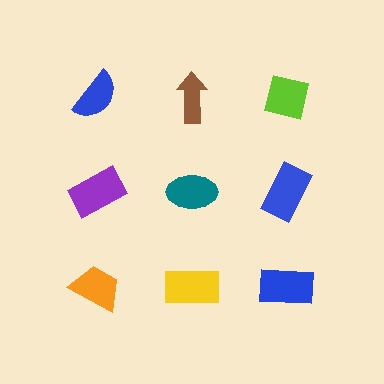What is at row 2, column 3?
A blue rectangle.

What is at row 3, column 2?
A yellow rectangle.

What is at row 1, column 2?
A brown arrow.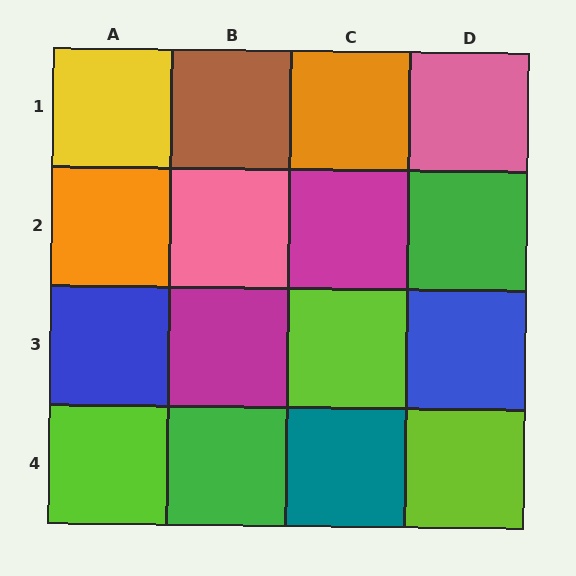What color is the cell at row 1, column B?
Brown.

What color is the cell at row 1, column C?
Orange.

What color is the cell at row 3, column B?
Magenta.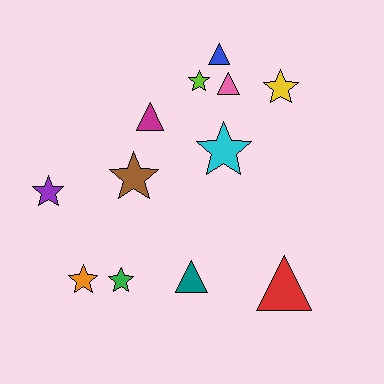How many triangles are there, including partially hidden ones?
There are 5 triangles.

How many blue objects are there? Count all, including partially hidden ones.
There is 1 blue object.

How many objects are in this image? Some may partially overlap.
There are 12 objects.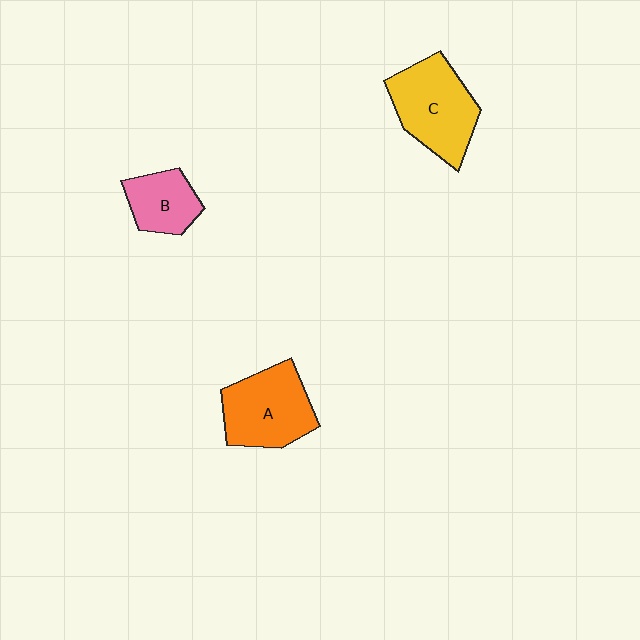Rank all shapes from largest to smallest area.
From largest to smallest: C (yellow), A (orange), B (pink).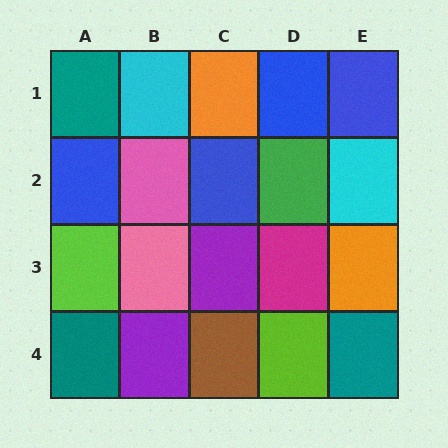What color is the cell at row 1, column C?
Orange.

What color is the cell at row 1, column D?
Blue.